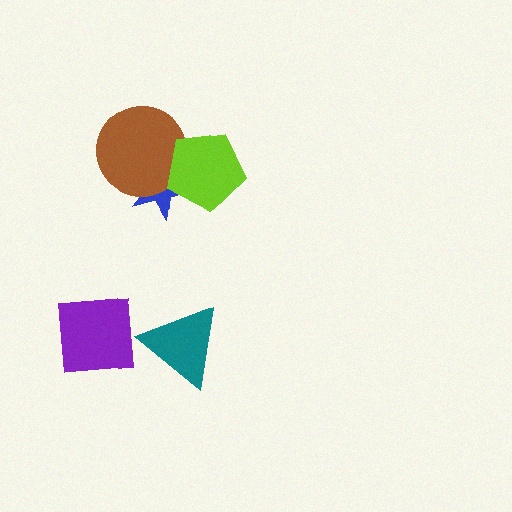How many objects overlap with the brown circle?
2 objects overlap with the brown circle.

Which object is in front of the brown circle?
The lime pentagon is in front of the brown circle.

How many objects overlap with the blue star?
2 objects overlap with the blue star.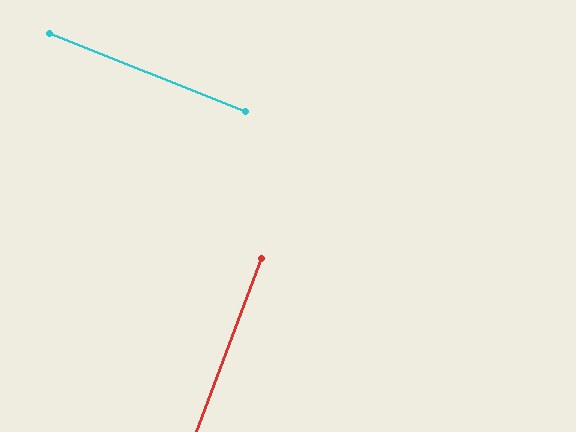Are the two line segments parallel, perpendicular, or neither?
Perpendicular — they meet at approximately 89°.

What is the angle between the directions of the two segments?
Approximately 89 degrees.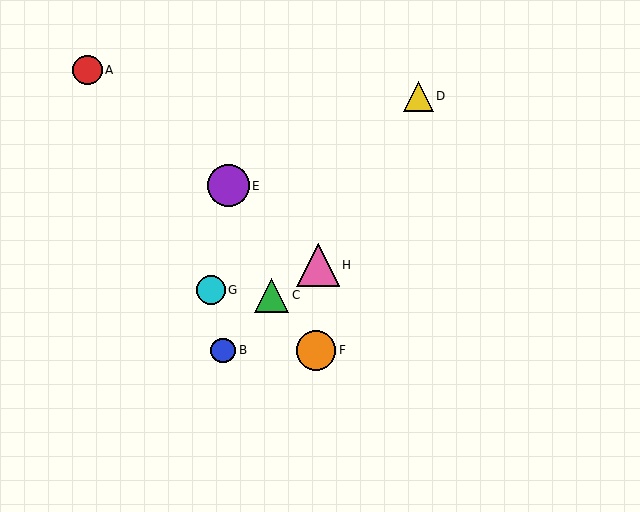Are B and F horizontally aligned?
Yes, both are at y≈350.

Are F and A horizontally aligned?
No, F is at y≈350 and A is at y≈70.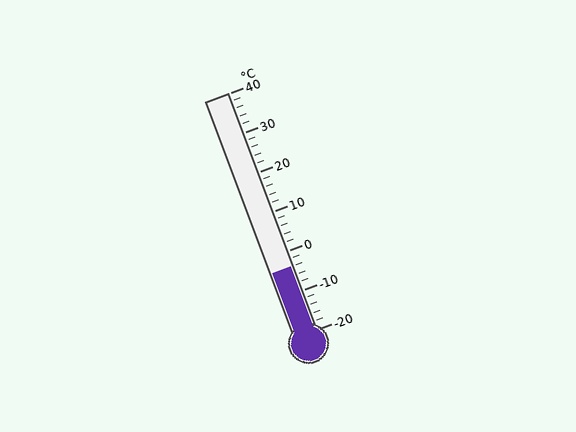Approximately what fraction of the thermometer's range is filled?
The thermometer is filled to approximately 25% of its range.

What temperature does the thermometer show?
The thermometer shows approximately -4°C.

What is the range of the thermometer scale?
The thermometer scale ranges from -20°C to 40°C.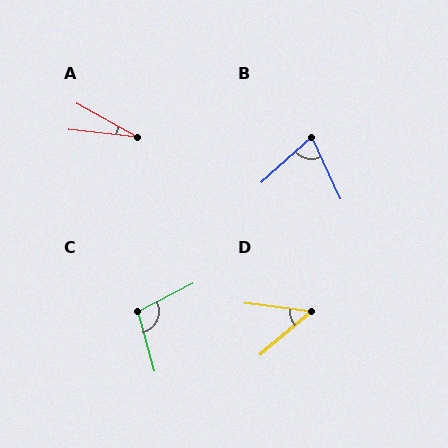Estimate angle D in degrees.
Approximately 47 degrees.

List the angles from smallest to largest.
A (23°), D (47°), B (72°), C (103°).